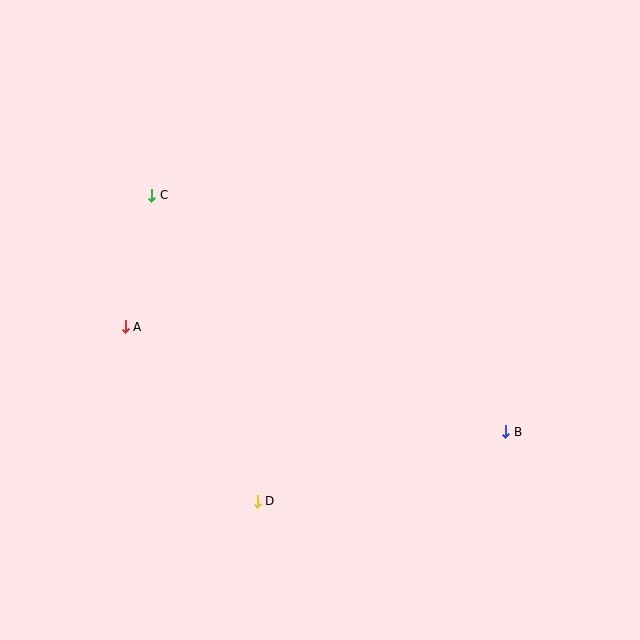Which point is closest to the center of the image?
Point D at (257, 501) is closest to the center.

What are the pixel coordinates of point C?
Point C is at (152, 195).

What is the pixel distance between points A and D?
The distance between A and D is 219 pixels.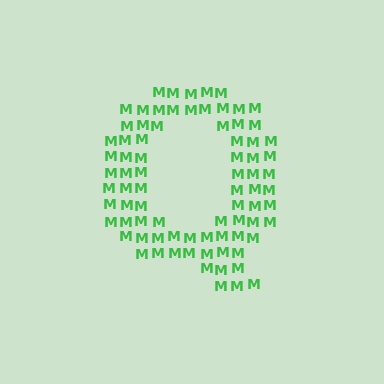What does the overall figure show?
The overall figure shows the letter Q.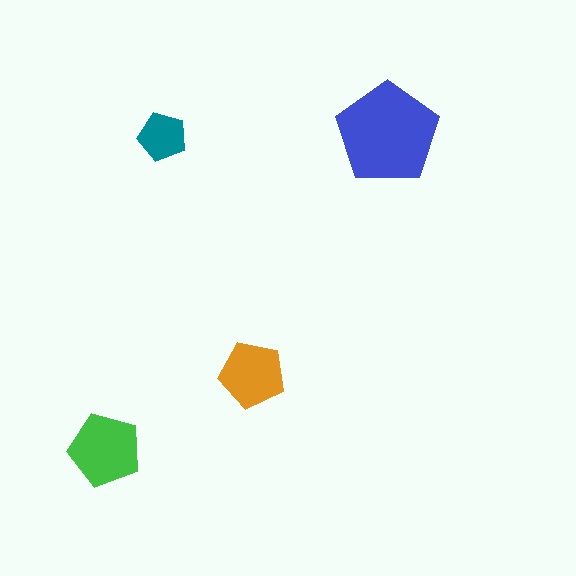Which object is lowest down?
The green pentagon is bottommost.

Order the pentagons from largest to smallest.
the blue one, the green one, the orange one, the teal one.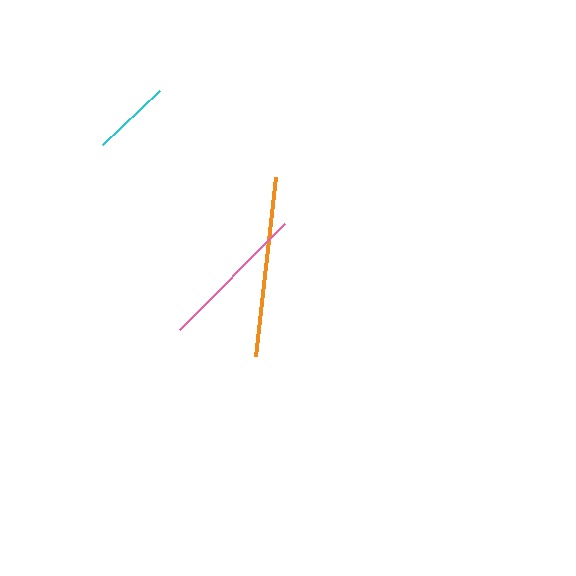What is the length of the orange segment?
The orange segment is approximately 180 pixels long.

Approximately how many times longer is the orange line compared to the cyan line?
The orange line is approximately 2.3 times the length of the cyan line.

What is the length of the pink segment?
The pink segment is approximately 149 pixels long.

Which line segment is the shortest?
The cyan line is the shortest at approximately 78 pixels.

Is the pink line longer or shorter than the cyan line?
The pink line is longer than the cyan line.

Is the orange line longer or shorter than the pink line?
The orange line is longer than the pink line.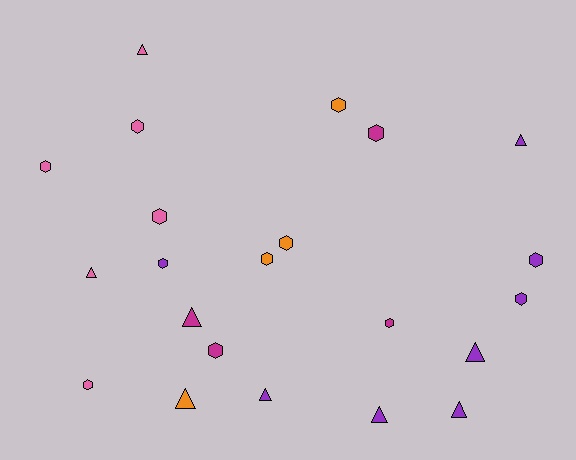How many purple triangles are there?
There are 5 purple triangles.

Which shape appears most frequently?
Hexagon, with 13 objects.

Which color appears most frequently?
Purple, with 8 objects.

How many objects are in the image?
There are 22 objects.